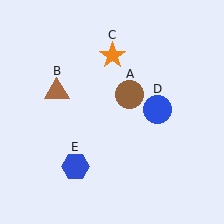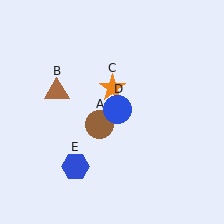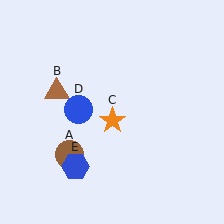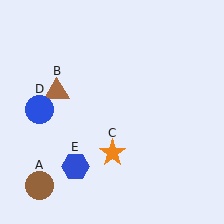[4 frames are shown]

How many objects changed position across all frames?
3 objects changed position: brown circle (object A), orange star (object C), blue circle (object D).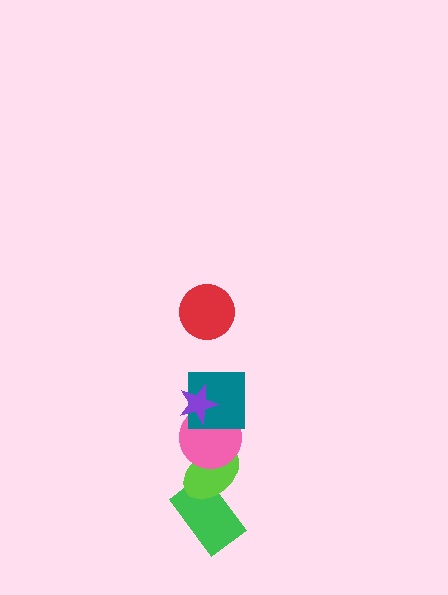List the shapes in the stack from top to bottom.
From top to bottom: the red circle, the purple star, the teal square, the pink circle, the lime ellipse, the green rectangle.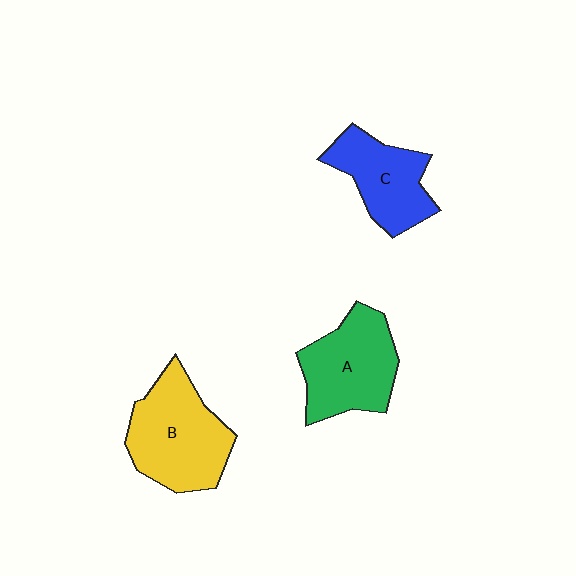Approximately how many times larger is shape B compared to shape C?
Approximately 1.4 times.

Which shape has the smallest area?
Shape C (blue).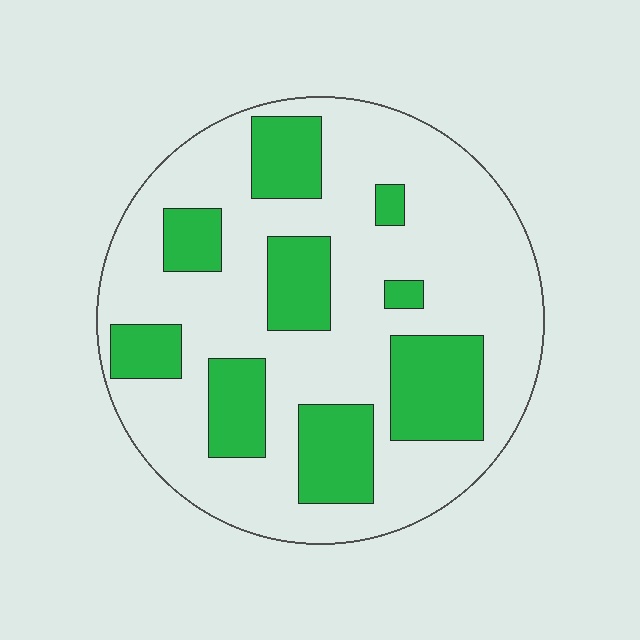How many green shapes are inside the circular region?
9.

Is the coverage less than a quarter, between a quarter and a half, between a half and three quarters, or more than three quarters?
Between a quarter and a half.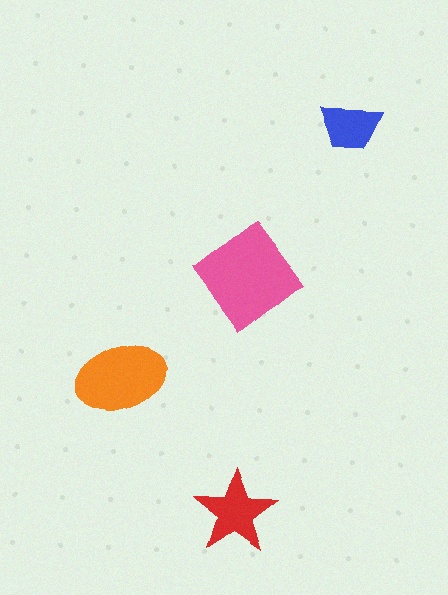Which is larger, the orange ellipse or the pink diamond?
The pink diamond.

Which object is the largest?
The pink diamond.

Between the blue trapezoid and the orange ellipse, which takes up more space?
The orange ellipse.